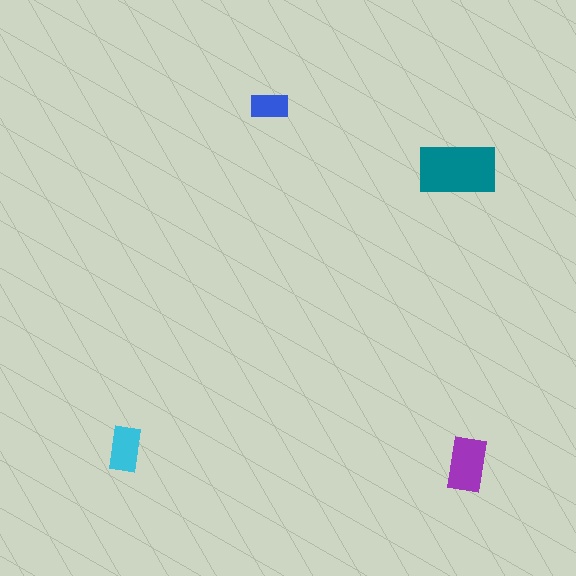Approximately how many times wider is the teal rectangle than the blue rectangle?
About 2 times wider.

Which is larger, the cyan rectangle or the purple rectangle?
The purple one.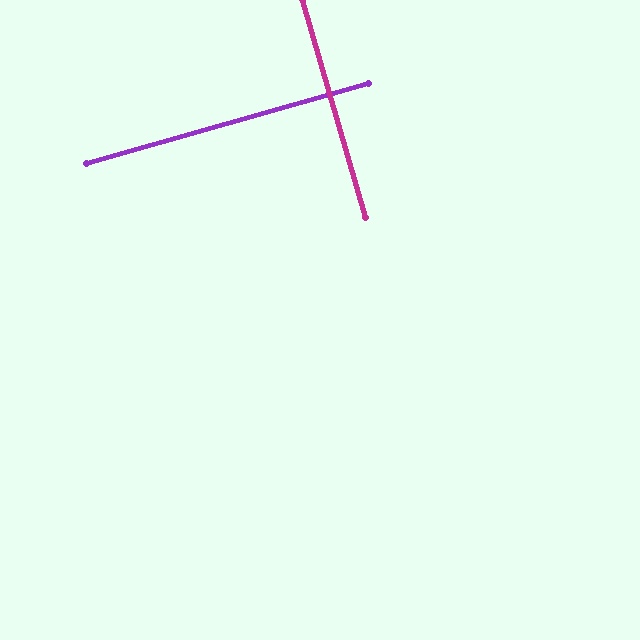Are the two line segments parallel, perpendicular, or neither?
Perpendicular — they meet at approximately 90°.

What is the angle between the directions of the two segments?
Approximately 90 degrees.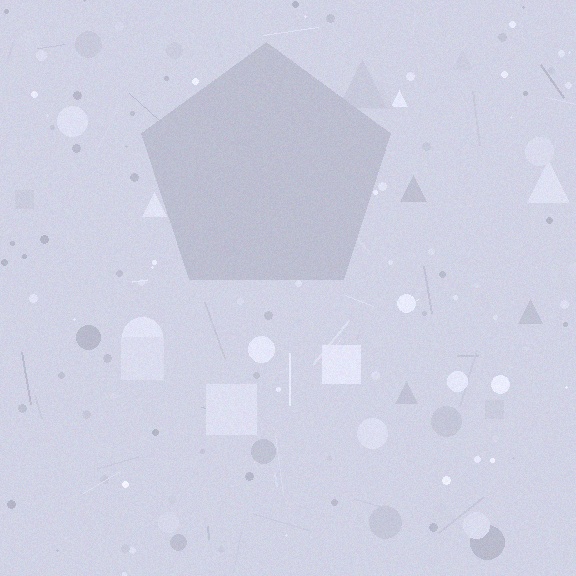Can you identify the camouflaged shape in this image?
The camouflaged shape is a pentagon.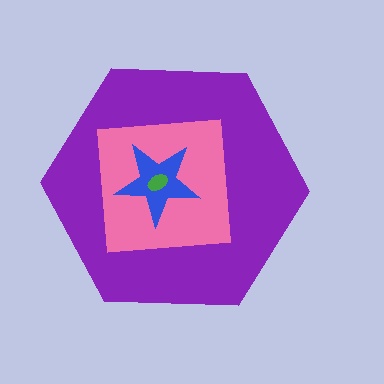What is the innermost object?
The green ellipse.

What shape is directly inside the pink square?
The blue star.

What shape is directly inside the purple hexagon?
The pink square.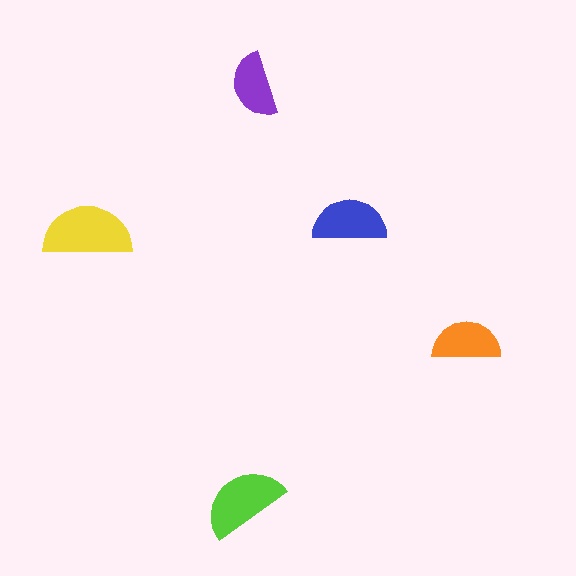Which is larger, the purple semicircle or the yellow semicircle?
The yellow one.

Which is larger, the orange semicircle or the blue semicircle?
The blue one.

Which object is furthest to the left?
The yellow semicircle is leftmost.